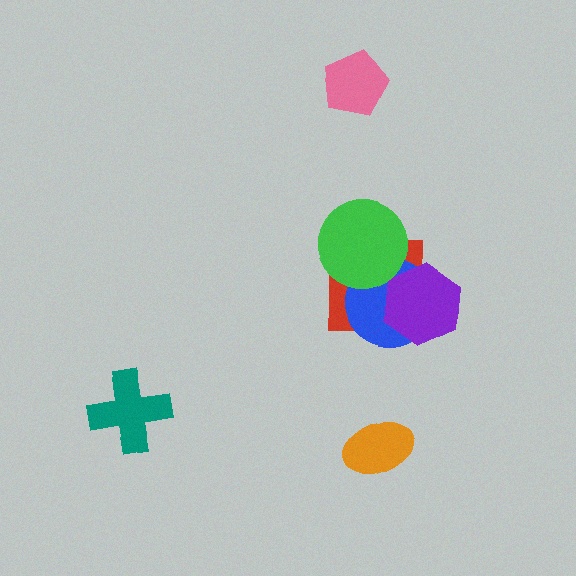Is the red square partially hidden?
Yes, it is partially covered by another shape.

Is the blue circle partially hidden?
Yes, it is partially covered by another shape.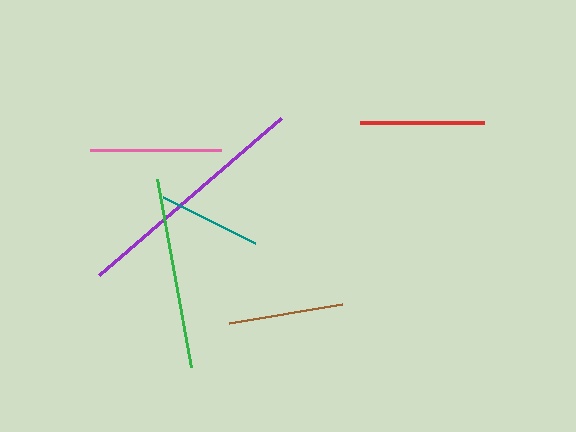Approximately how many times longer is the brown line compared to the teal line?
The brown line is approximately 1.1 times the length of the teal line.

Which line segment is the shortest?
The teal line is the shortest at approximately 103 pixels.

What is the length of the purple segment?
The purple segment is approximately 240 pixels long.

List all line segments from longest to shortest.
From longest to shortest: purple, green, pink, red, brown, teal.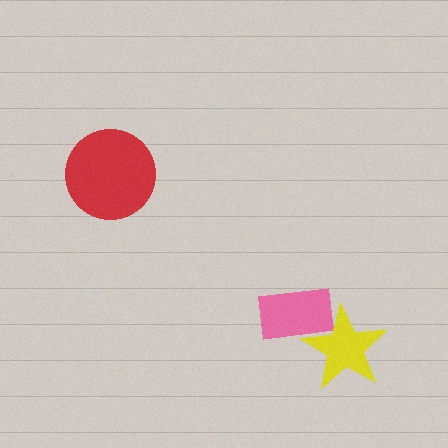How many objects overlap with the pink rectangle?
1 object overlaps with the pink rectangle.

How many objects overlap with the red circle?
0 objects overlap with the red circle.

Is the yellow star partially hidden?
No, no other shape covers it.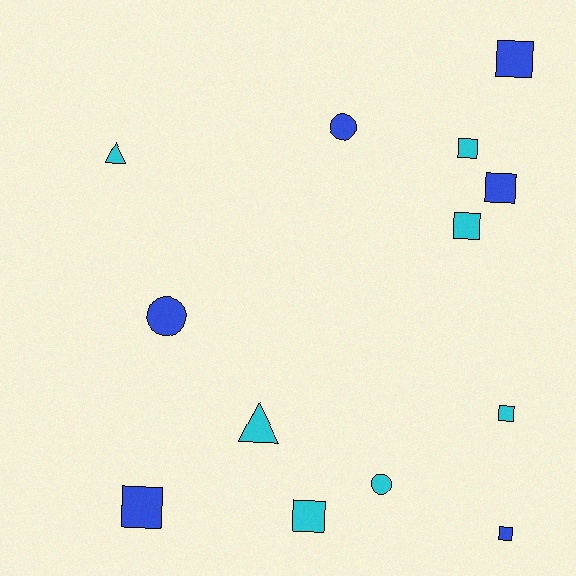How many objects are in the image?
There are 13 objects.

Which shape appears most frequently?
Square, with 8 objects.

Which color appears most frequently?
Cyan, with 7 objects.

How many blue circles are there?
There are 2 blue circles.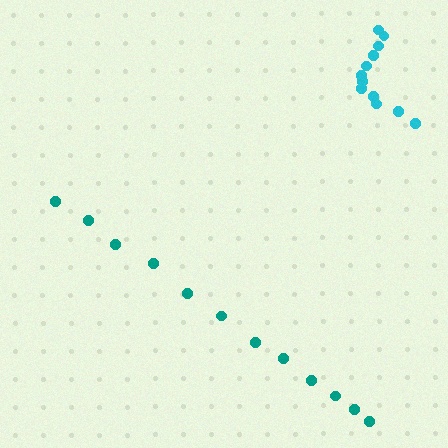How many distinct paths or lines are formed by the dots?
There are 2 distinct paths.